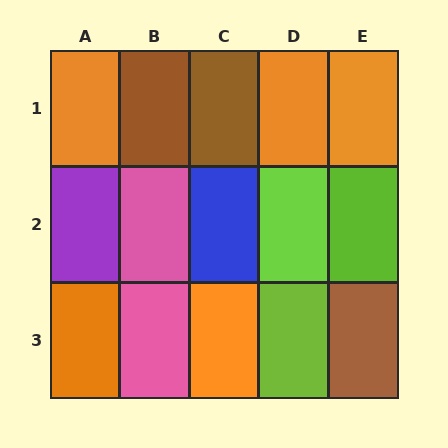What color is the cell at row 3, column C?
Orange.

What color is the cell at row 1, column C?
Brown.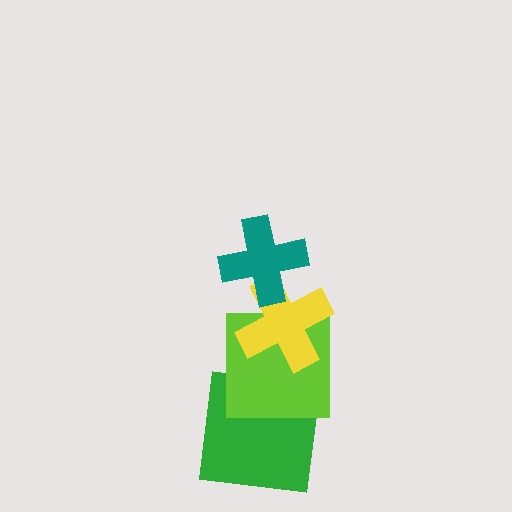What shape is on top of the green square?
The lime square is on top of the green square.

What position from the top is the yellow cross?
The yellow cross is 2nd from the top.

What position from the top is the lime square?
The lime square is 3rd from the top.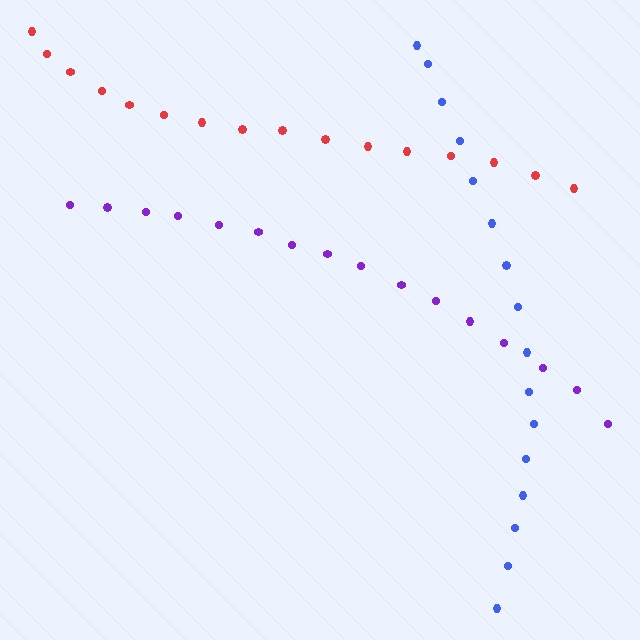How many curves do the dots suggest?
There are 3 distinct paths.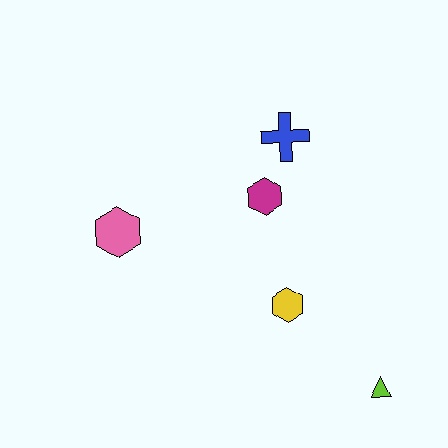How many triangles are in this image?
There is 1 triangle.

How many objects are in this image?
There are 5 objects.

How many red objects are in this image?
There are no red objects.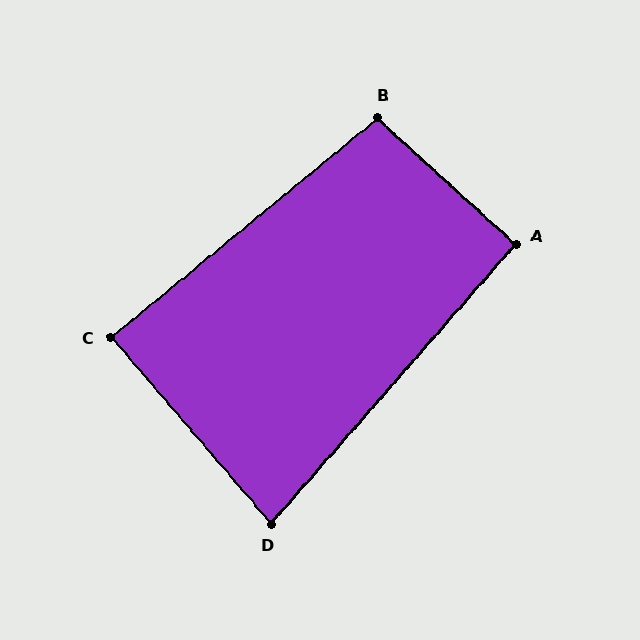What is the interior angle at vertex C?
Approximately 89 degrees (approximately right).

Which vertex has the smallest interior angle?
D, at approximately 82 degrees.